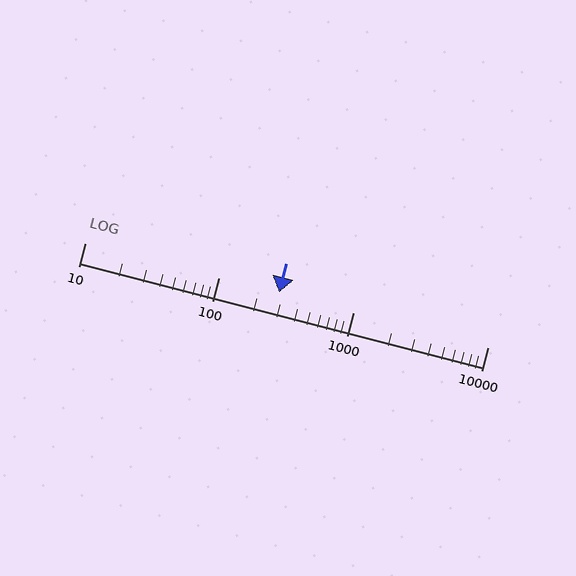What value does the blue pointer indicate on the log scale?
The pointer indicates approximately 280.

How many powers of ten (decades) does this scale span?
The scale spans 3 decades, from 10 to 10000.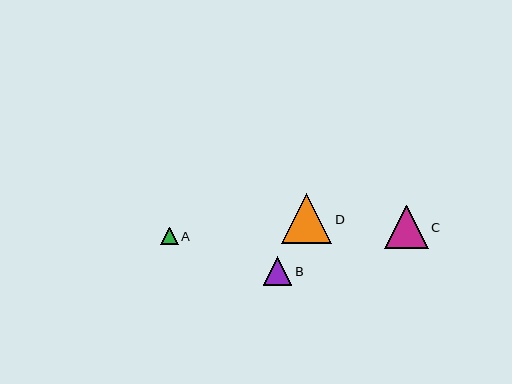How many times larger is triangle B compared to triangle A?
Triangle B is approximately 1.6 times the size of triangle A.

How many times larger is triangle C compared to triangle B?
Triangle C is approximately 1.5 times the size of triangle B.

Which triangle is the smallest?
Triangle A is the smallest with a size of approximately 17 pixels.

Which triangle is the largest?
Triangle D is the largest with a size of approximately 50 pixels.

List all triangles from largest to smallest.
From largest to smallest: D, C, B, A.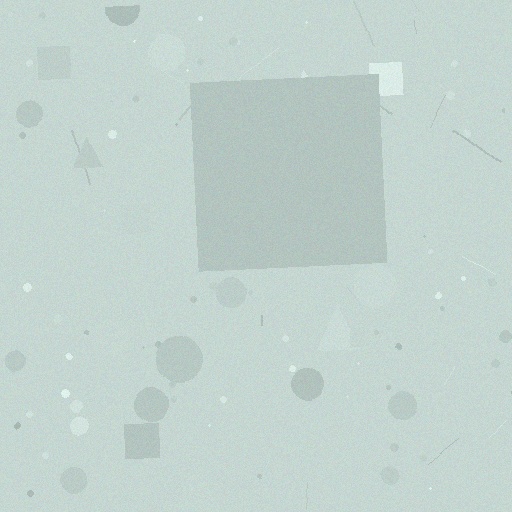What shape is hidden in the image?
A square is hidden in the image.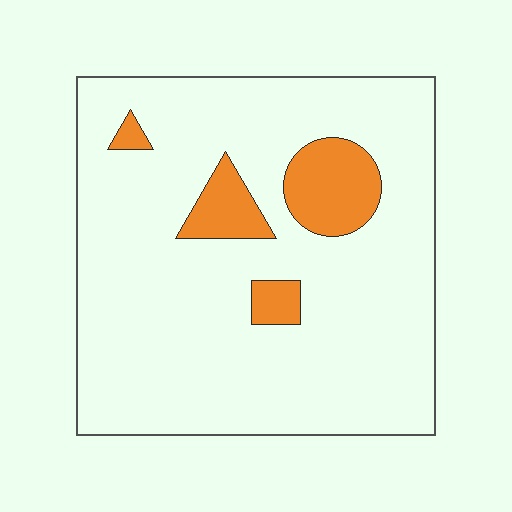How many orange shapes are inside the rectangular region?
4.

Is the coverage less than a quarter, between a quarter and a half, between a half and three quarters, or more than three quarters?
Less than a quarter.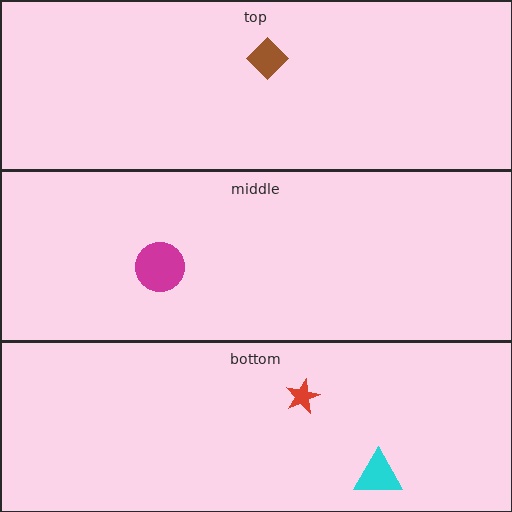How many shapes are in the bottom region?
2.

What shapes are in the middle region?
The magenta circle.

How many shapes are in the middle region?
1.